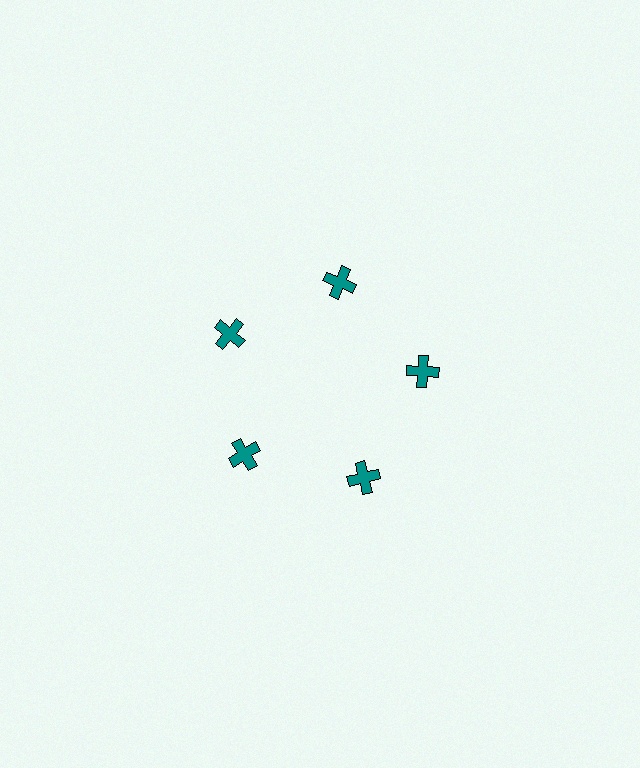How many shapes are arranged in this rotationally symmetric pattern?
There are 5 shapes, arranged in 5 groups of 1.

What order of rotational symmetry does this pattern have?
This pattern has 5-fold rotational symmetry.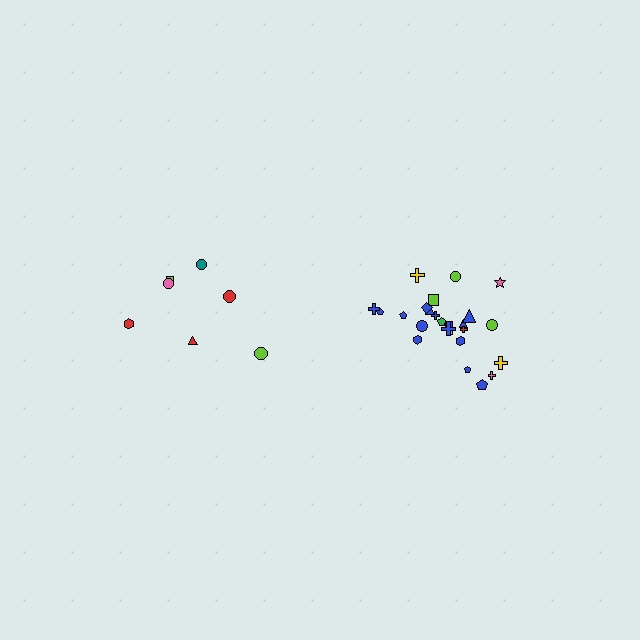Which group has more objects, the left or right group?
The right group.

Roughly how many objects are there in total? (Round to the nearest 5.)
Roughly 30 objects in total.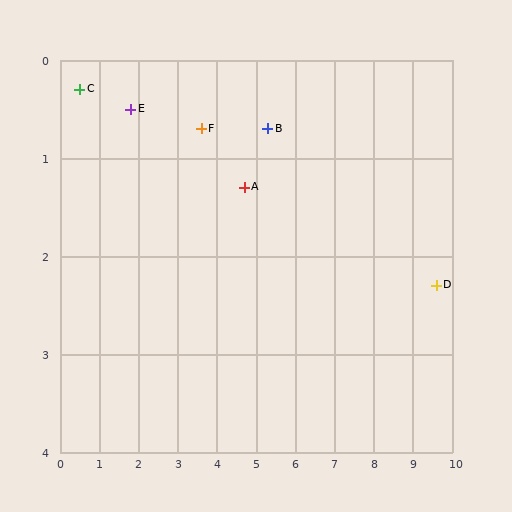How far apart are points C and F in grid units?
Points C and F are about 3.1 grid units apart.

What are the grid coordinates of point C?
Point C is at approximately (0.5, 0.3).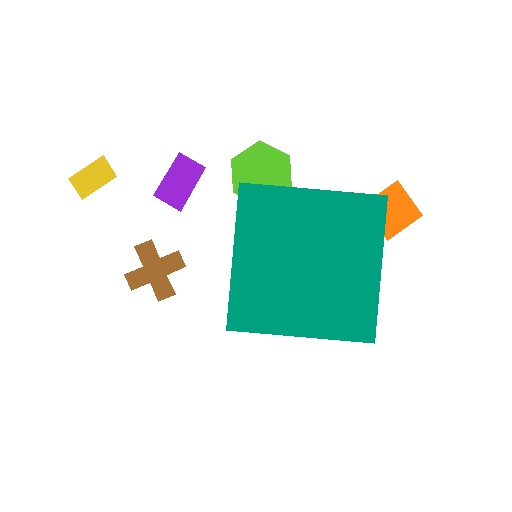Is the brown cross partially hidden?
No, the brown cross is fully visible.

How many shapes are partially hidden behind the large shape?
2 shapes are partially hidden.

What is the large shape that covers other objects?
A teal square.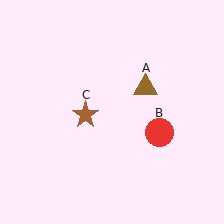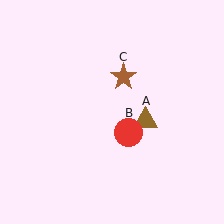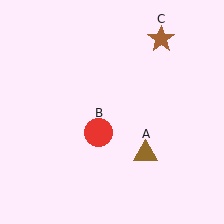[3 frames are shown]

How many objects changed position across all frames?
3 objects changed position: brown triangle (object A), red circle (object B), brown star (object C).